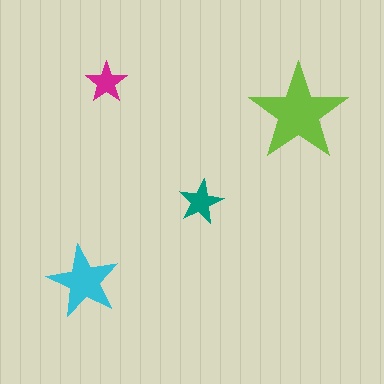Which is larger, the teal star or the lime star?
The lime one.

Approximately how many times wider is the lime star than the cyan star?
About 1.5 times wider.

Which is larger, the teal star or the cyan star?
The cyan one.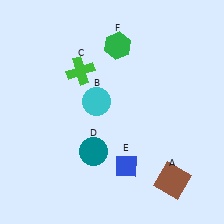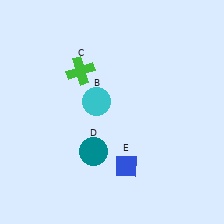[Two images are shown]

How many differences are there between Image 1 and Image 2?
There are 2 differences between the two images.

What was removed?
The green hexagon (F), the brown square (A) were removed in Image 2.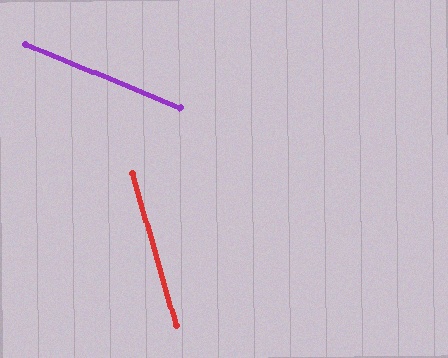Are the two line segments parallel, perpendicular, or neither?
Neither parallel nor perpendicular — they differ by about 52°.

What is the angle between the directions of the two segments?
Approximately 52 degrees.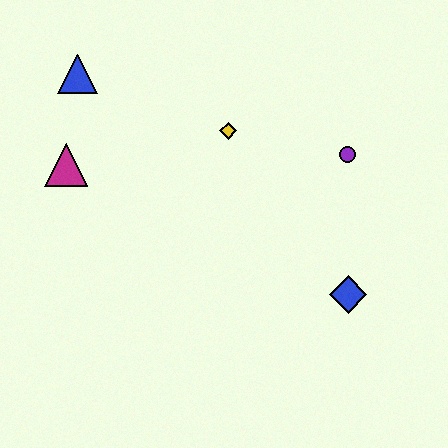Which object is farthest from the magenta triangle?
The blue diamond is farthest from the magenta triangle.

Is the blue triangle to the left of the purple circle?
Yes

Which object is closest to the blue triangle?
The magenta triangle is closest to the blue triangle.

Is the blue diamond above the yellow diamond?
No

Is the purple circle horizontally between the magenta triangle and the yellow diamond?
No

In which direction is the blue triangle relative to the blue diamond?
The blue triangle is to the left of the blue diamond.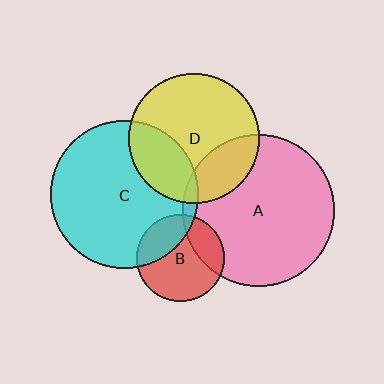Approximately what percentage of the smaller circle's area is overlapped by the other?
Approximately 25%.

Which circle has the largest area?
Circle A (pink).